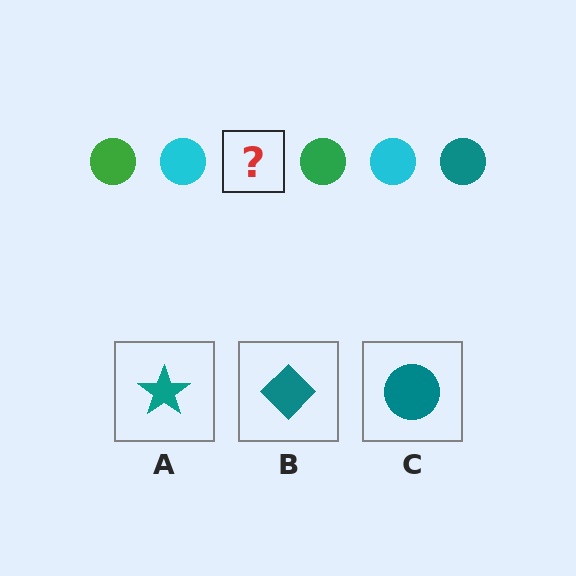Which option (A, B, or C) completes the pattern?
C.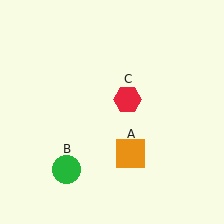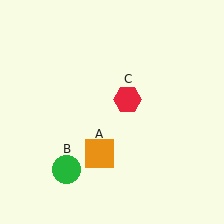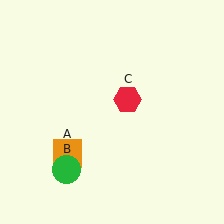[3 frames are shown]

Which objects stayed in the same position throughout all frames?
Green circle (object B) and red hexagon (object C) remained stationary.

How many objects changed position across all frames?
1 object changed position: orange square (object A).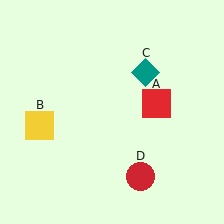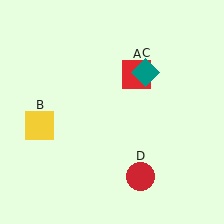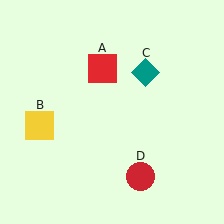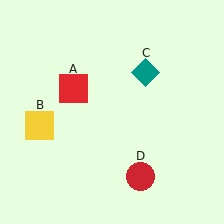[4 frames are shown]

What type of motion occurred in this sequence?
The red square (object A) rotated counterclockwise around the center of the scene.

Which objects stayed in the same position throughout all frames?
Yellow square (object B) and teal diamond (object C) and red circle (object D) remained stationary.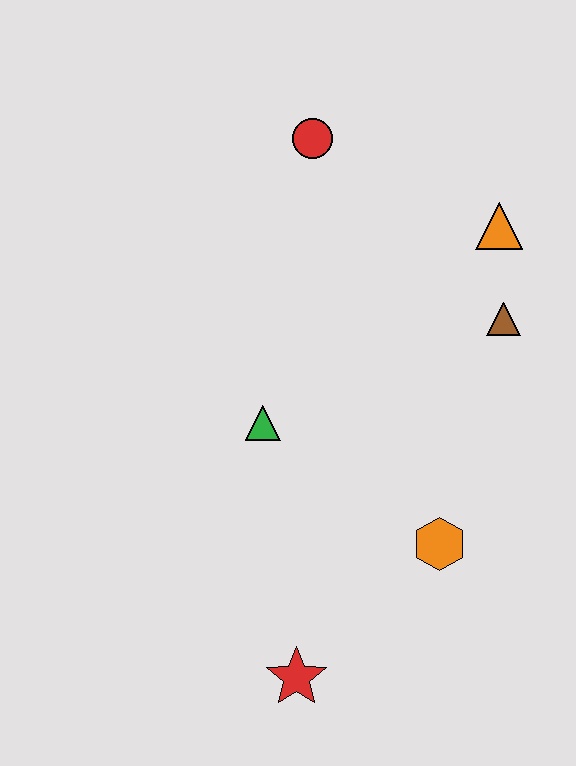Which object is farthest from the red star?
The red circle is farthest from the red star.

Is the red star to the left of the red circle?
Yes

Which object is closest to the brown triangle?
The orange triangle is closest to the brown triangle.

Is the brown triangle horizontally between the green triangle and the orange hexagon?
No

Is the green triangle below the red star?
No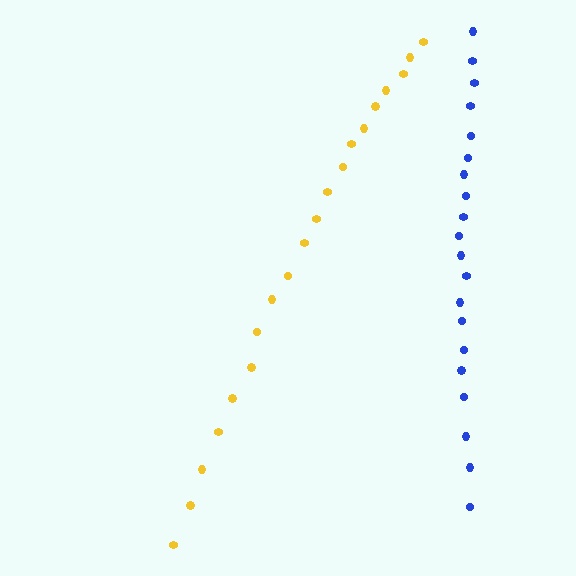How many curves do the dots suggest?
There are 2 distinct paths.